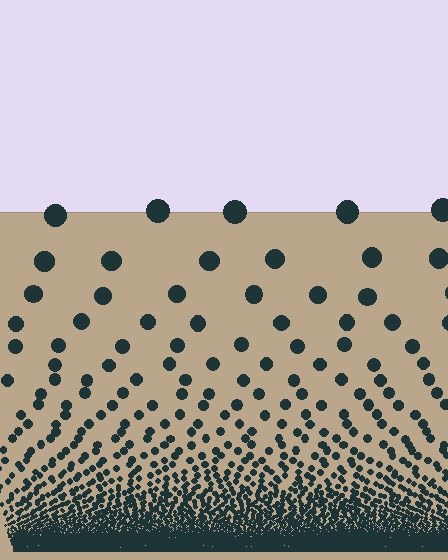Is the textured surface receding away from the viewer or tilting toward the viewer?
The surface appears to tilt toward the viewer. Texture elements get larger and sparser toward the top.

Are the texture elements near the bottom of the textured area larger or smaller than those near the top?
Smaller. The gradient is inverted — elements near the bottom are smaller and denser.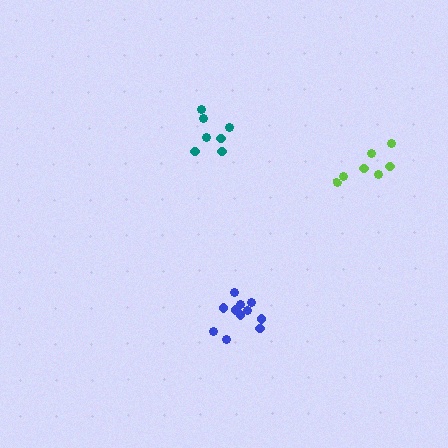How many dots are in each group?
Group 1: 7 dots, Group 2: 7 dots, Group 3: 11 dots (25 total).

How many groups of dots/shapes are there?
There are 3 groups.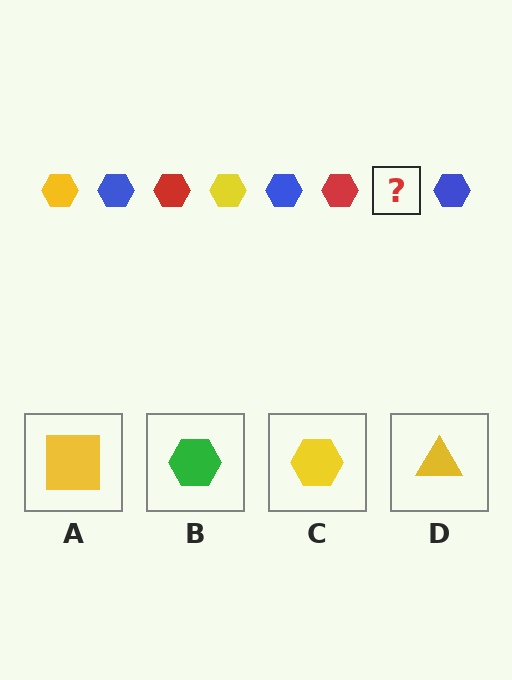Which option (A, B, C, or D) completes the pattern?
C.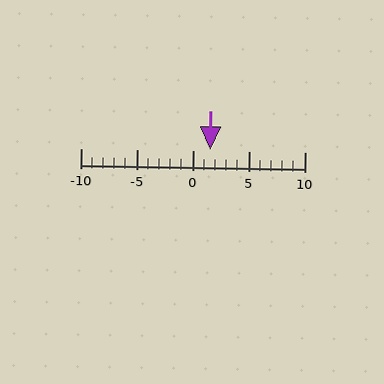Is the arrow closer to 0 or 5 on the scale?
The arrow is closer to 0.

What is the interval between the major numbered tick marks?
The major tick marks are spaced 5 units apart.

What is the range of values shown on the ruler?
The ruler shows values from -10 to 10.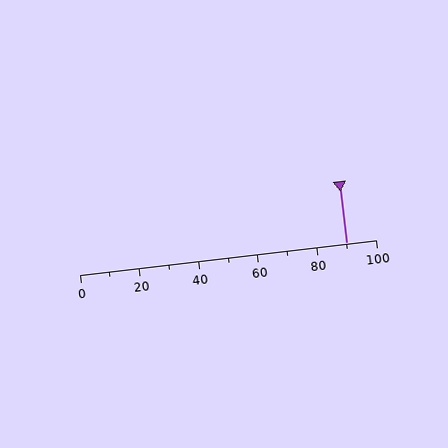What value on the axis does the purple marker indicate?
The marker indicates approximately 90.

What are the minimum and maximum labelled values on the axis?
The axis runs from 0 to 100.